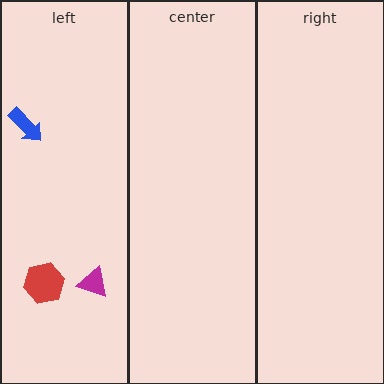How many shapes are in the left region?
3.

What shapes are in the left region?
The magenta triangle, the red hexagon, the blue arrow.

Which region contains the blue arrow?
The left region.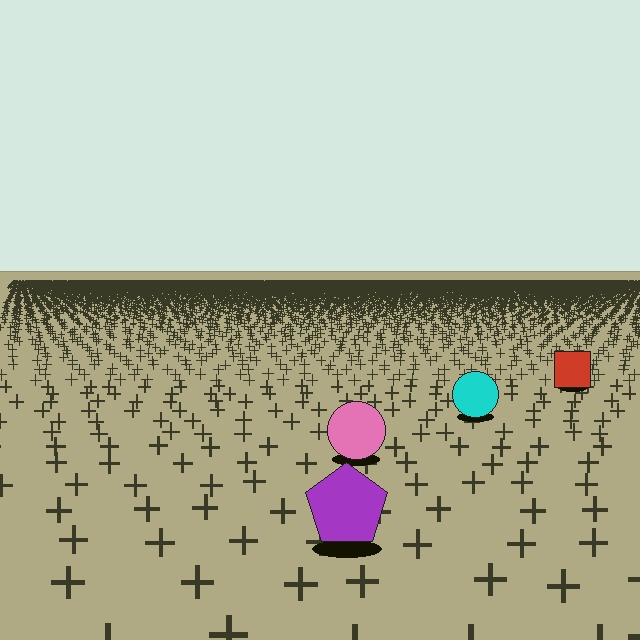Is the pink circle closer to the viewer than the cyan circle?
Yes. The pink circle is closer — you can tell from the texture gradient: the ground texture is coarser near it.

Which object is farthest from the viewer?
The red square is farthest from the viewer. It appears smaller and the ground texture around it is denser.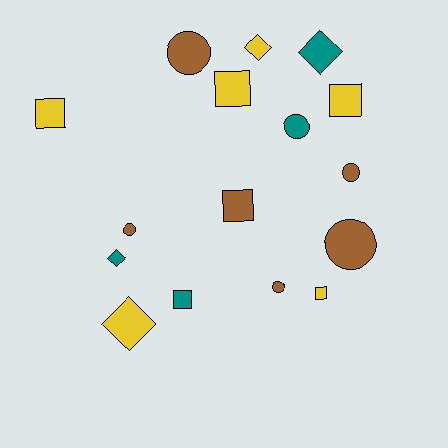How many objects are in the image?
There are 16 objects.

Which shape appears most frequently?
Square, with 6 objects.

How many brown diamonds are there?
There are no brown diamonds.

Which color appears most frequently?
Yellow, with 6 objects.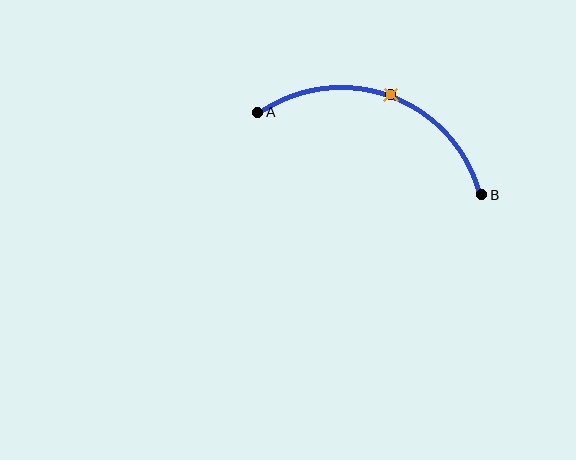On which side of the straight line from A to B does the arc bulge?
The arc bulges above the straight line connecting A and B.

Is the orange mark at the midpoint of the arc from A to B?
Yes. The orange mark lies on the arc at equal arc-length from both A and B — it is the arc midpoint.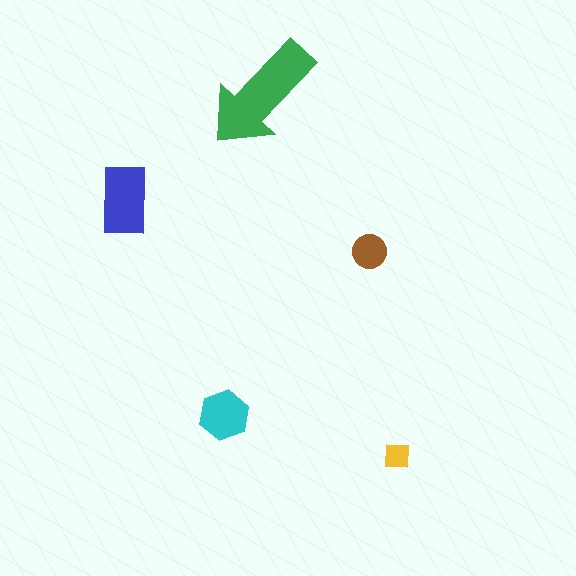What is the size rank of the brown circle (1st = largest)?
4th.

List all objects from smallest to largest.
The yellow square, the brown circle, the cyan hexagon, the blue rectangle, the green arrow.